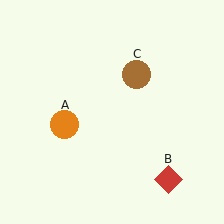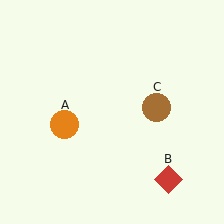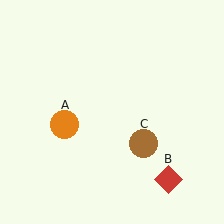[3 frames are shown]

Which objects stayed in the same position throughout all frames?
Orange circle (object A) and red diamond (object B) remained stationary.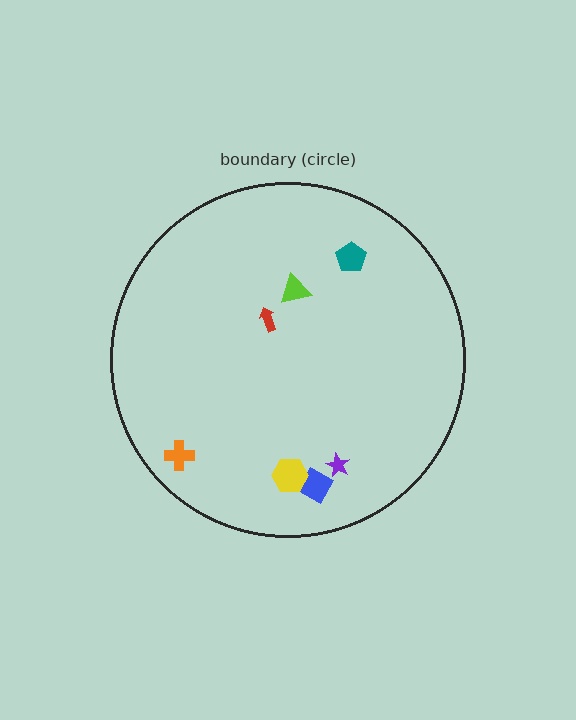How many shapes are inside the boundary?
7 inside, 0 outside.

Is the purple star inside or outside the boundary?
Inside.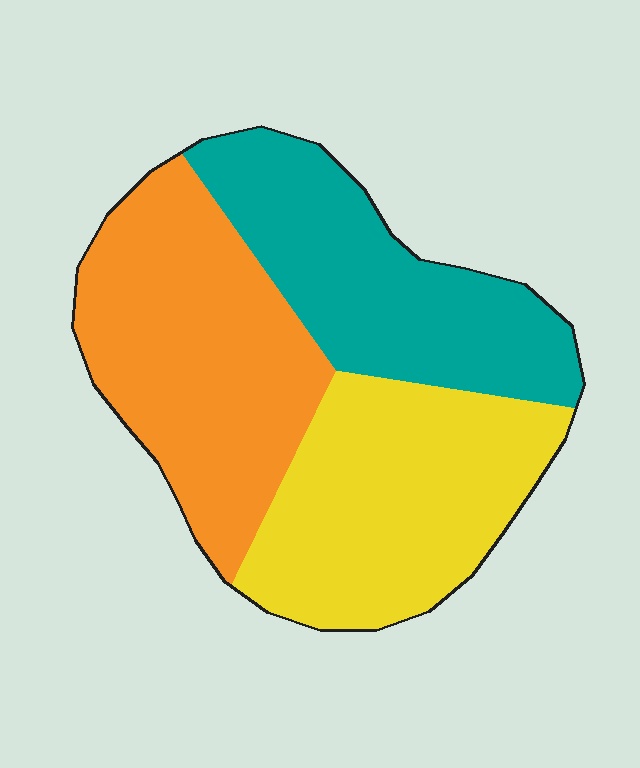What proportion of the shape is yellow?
Yellow covers roughly 35% of the shape.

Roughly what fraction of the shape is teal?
Teal takes up between a sixth and a third of the shape.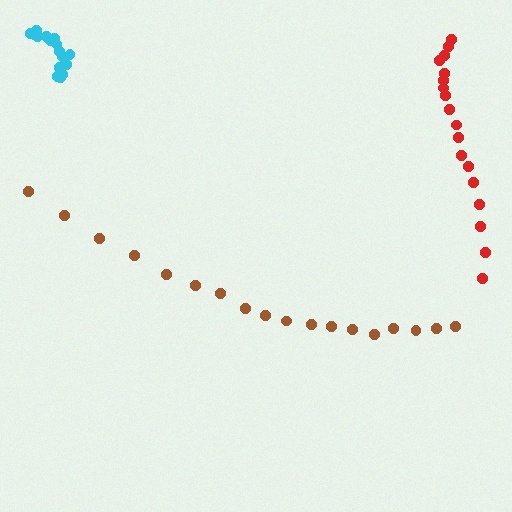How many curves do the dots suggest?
There are 3 distinct paths.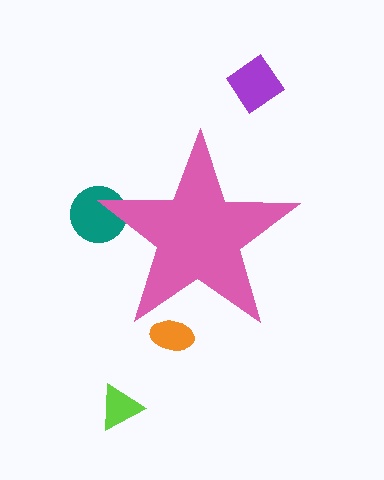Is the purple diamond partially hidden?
No, the purple diamond is fully visible.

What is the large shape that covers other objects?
A pink star.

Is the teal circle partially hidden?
Yes, the teal circle is partially hidden behind the pink star.